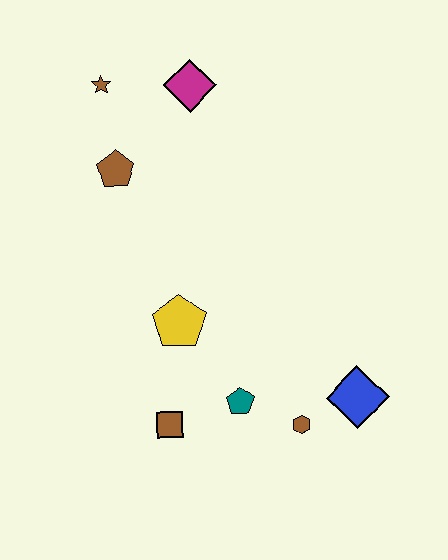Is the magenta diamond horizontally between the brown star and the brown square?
No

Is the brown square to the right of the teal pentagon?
No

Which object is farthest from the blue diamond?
The brown star is farthest from the blue diamond.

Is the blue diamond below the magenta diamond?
Yes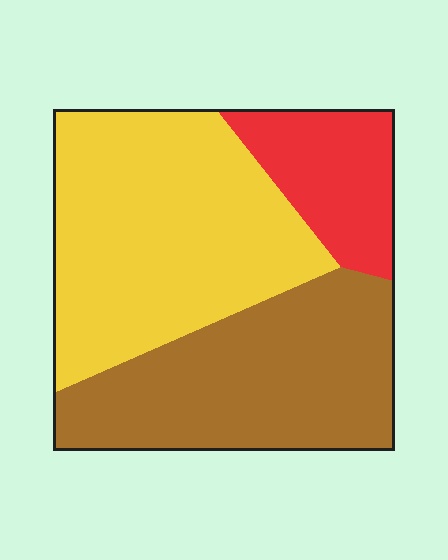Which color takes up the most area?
Yellow, at roughly 45%.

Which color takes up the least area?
Red, at roughly 15%.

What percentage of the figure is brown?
Brown covers roughly 40% of the figure.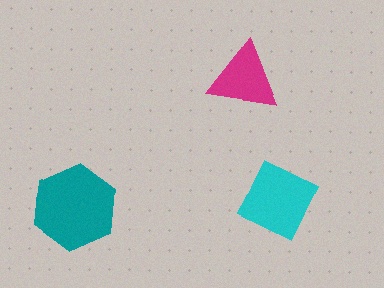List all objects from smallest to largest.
The magenta triangle, the cyan square, the teal hexagon.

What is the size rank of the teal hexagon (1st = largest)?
1st.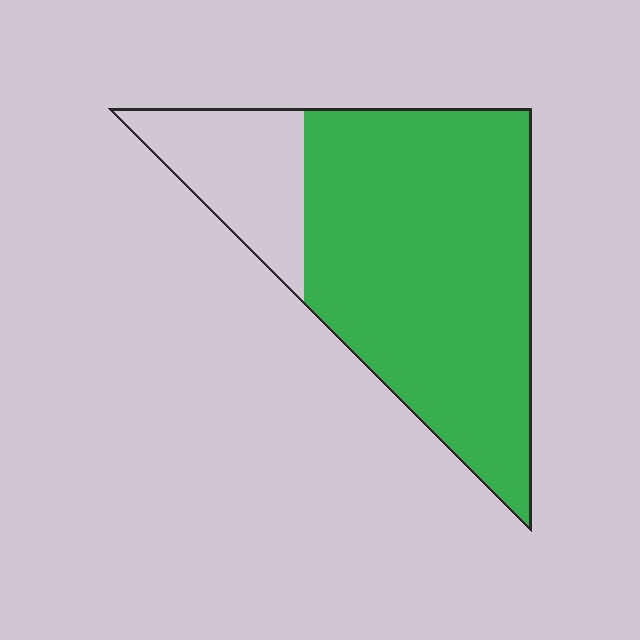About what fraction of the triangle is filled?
About four fifths (4/5).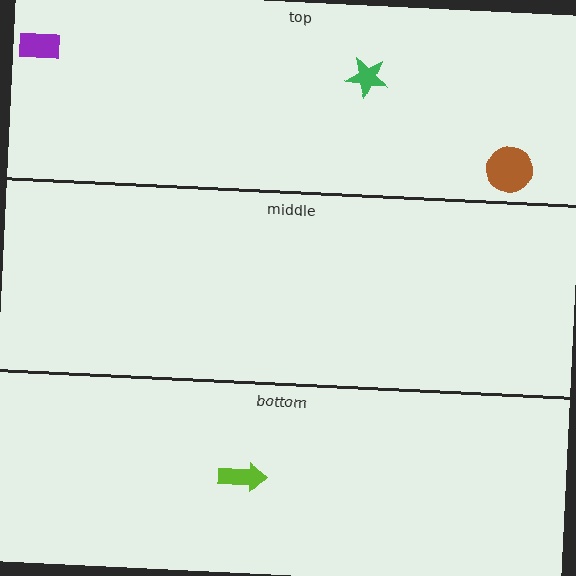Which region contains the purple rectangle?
The top region.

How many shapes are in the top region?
3.